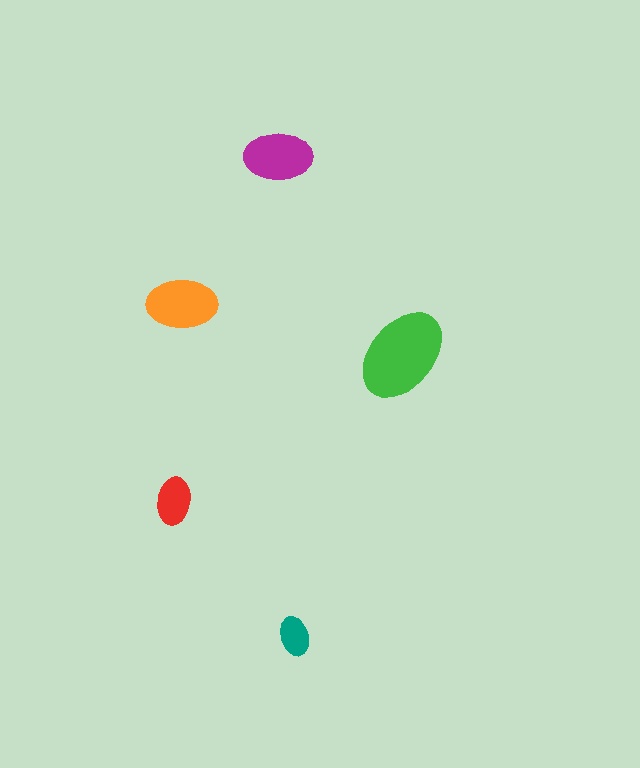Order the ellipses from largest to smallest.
the green one, the orange one, the magenta one, the red one, the teal one.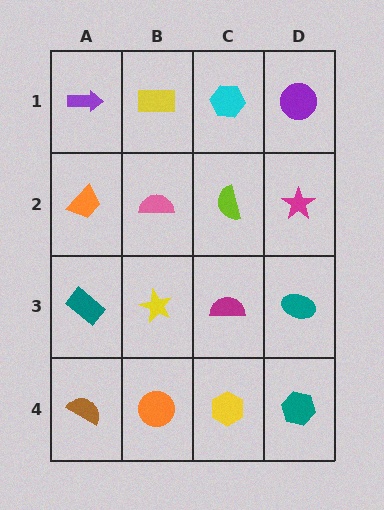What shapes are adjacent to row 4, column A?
A teal rectangle (row 3, column A), an orange circle (row 4, column B).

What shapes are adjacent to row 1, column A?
An orange trapezoid (row 2, column A), a yellow rectangle (row 1, column B).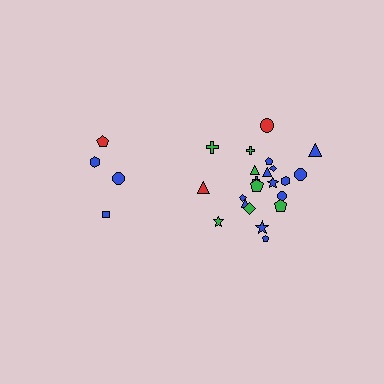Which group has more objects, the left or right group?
The right group.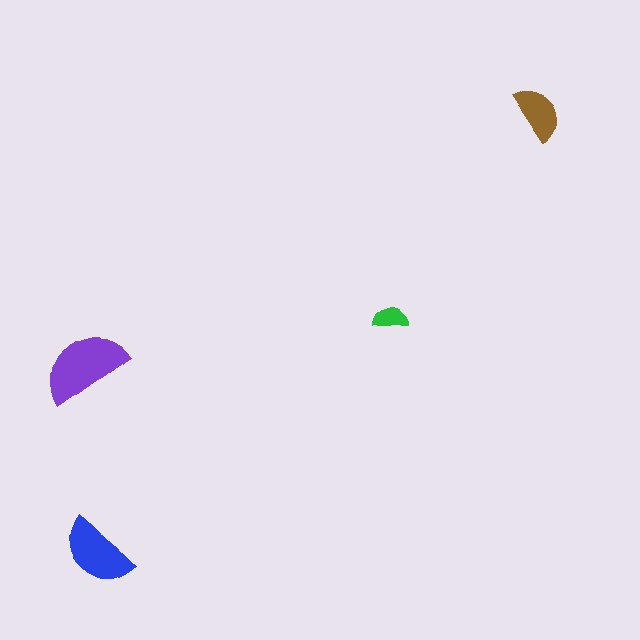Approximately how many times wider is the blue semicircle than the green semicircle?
About 2 times wider.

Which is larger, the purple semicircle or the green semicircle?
The purple one.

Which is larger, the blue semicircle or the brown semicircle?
The blue one.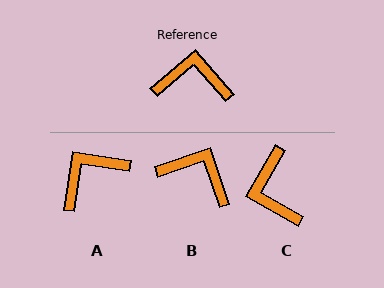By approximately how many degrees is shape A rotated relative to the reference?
Approximately 40 degrees counter-clockwise.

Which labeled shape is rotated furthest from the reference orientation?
C, about 110 degrees away.